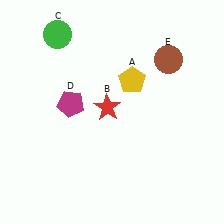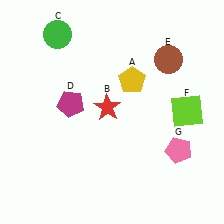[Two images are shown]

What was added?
A lime square (F), a pink pentagon (G) were added in Image 2.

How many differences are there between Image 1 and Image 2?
There are 2 differences between the two images.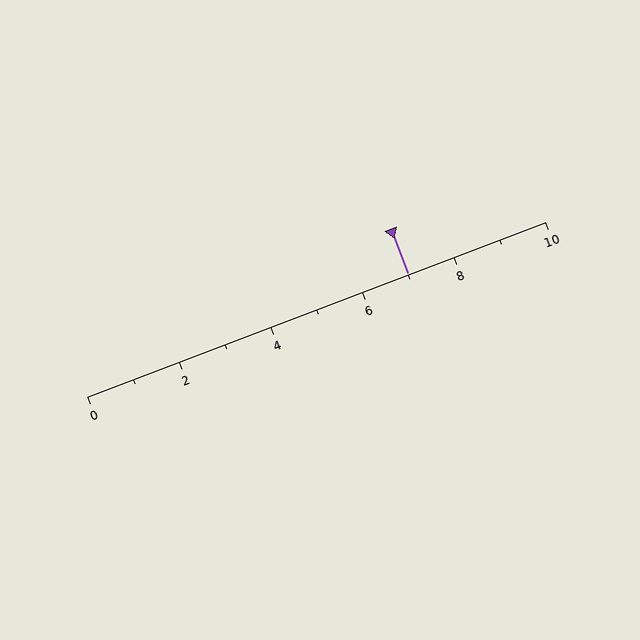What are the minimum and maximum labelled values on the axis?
The axis runs from 0 to 10.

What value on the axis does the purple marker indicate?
The marker indicates approximately 7.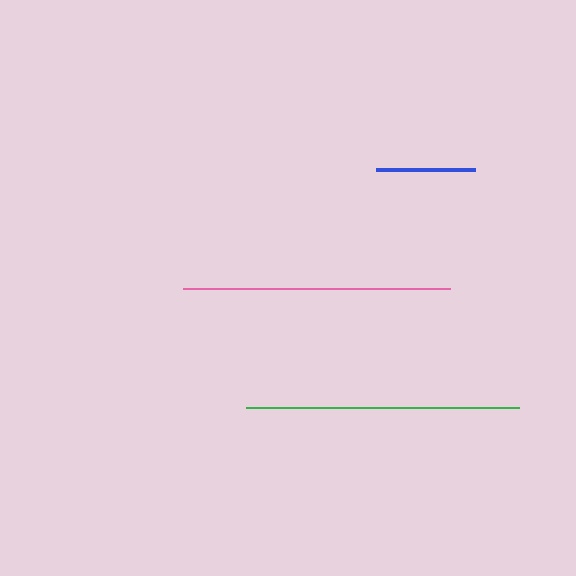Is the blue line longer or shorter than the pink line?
The pink line is longer than the blue line.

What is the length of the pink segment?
The pink segment is approximately 268 pixels long.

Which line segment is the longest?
The green line is the longest at approximately 273 pixels.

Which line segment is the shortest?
The blue line is the shortest at approximately 99 pixels.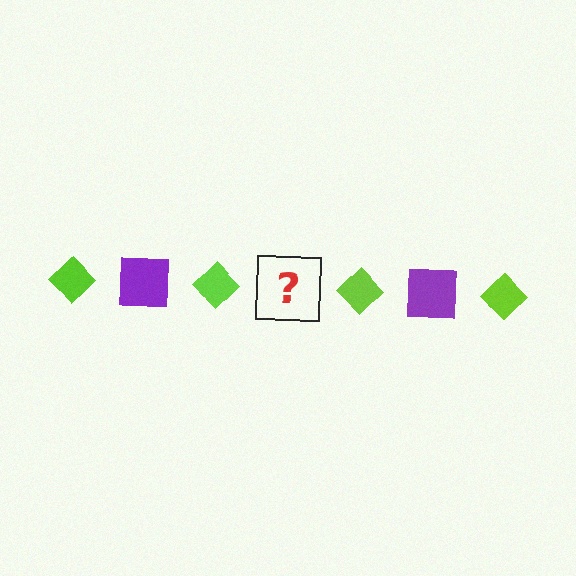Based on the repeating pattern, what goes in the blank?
The blank should be a purple square.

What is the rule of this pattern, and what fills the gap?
The rule is that the pattern alternates between lime diamond and purple square. The gap should be filled with a purple square.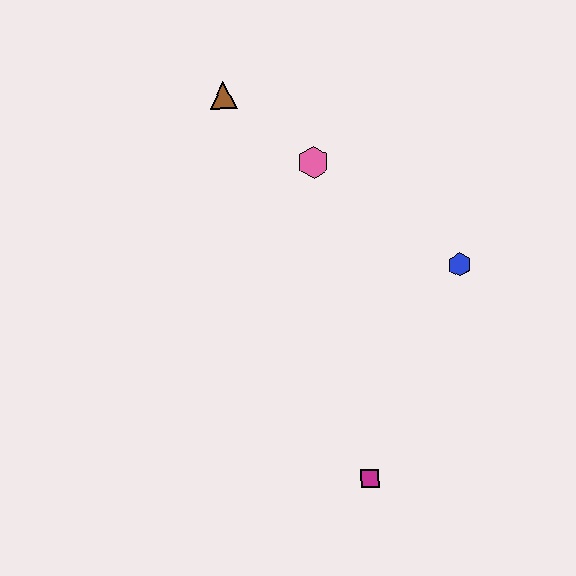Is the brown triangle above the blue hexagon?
Yes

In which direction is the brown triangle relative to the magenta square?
The brown triangle is above the magenta square.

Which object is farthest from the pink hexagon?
The magenta square is farthest from the pink hexagon.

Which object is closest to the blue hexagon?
The pink hexagon is closest to the blue hexagon.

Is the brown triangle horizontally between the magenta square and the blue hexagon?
No